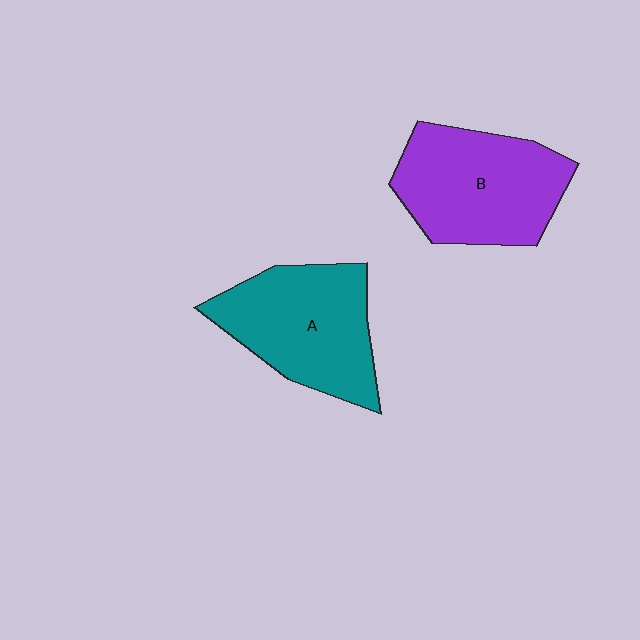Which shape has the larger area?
Shape B (purple).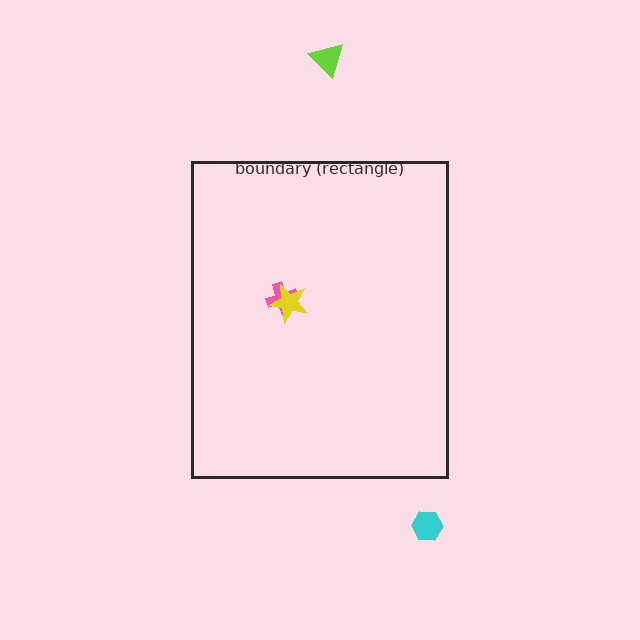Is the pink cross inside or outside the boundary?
Inside.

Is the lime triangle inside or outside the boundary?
Outside.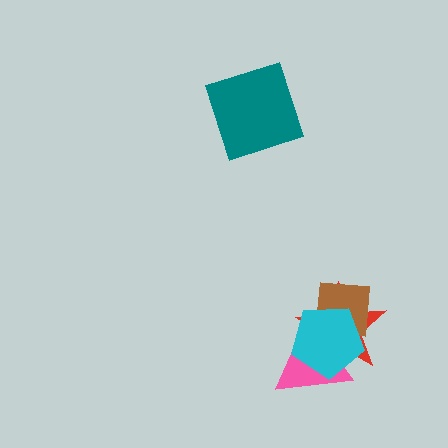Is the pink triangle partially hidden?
Yes, it is partially covered by another shape.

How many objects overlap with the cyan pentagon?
3 objects overlap with the cyan pentagon.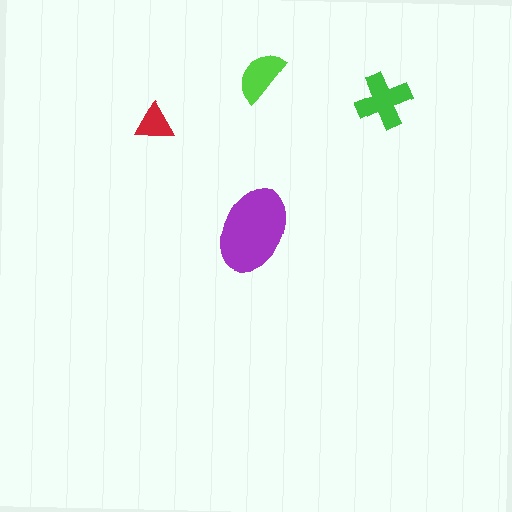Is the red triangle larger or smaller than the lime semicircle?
Smaller.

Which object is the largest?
The purple ellipse.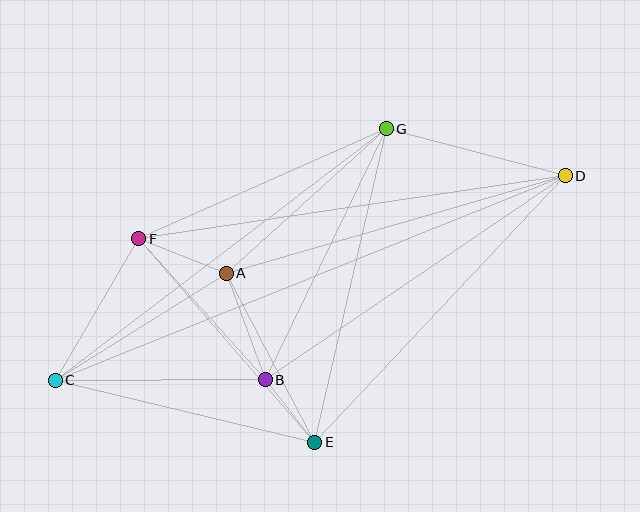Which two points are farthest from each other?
Points C and D are farthest from each other.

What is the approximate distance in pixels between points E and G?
The distance between E and G is approximately 322 pixels.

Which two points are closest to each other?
Points B and E are closest to each other.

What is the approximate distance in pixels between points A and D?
The distance between A and D is approximately 353 pixels.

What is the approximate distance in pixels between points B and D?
The distance between B and D is approximately 363 pixels.